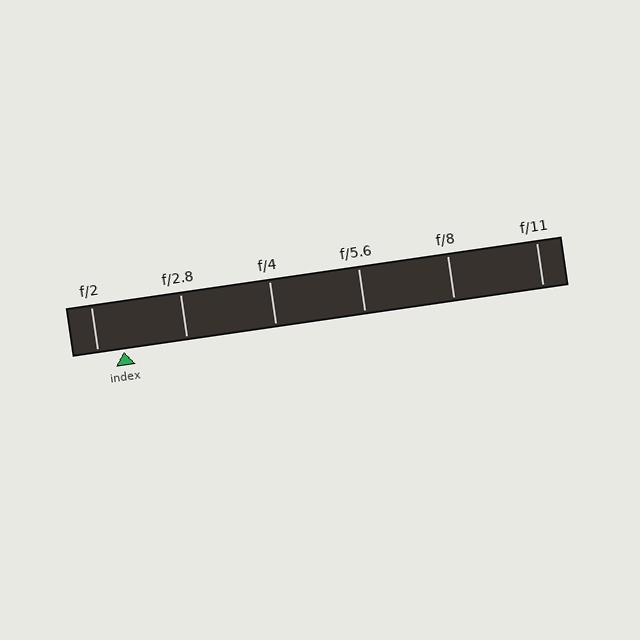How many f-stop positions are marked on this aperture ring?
There are 6 f-stop positions marked.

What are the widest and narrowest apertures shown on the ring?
The widest aperture shown is f/2 and the narrowest is f/11.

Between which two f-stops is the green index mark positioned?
The index mark is between f/2 and f/2.8.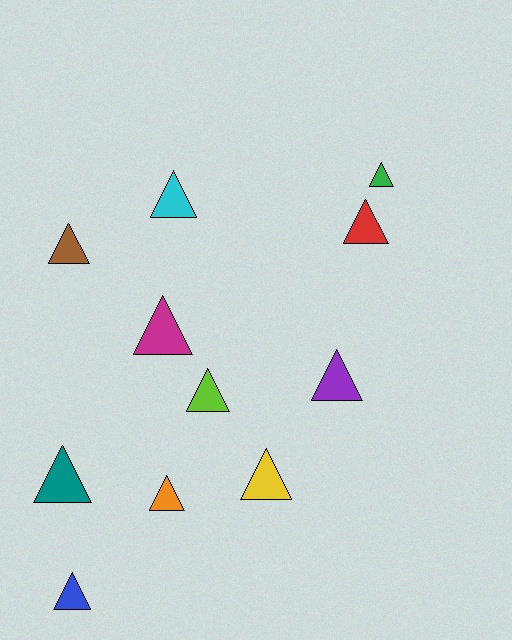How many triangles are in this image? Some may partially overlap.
There are 11 triangles.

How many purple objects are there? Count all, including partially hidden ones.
There is 1 purple object.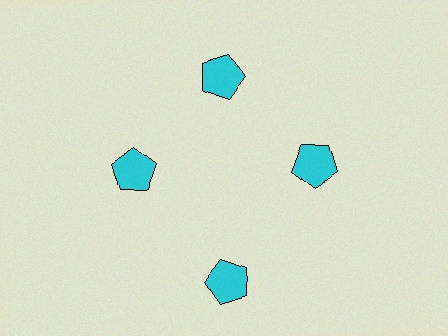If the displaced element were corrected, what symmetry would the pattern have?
It would have 4-fold rotational symmetry — the pattern would map onto itself every 90 degrees.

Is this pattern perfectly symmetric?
No. The 4 cyan pentagons are arranged in a ring, but one element near the 6 o'clock position is pushed outward from the center, breaking the 4-fold rotational symmetry.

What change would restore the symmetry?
The symmetry would be restored by moving it inward, back onto the ring so that all 4 pentagons sit at equal angles and equal distance from the center.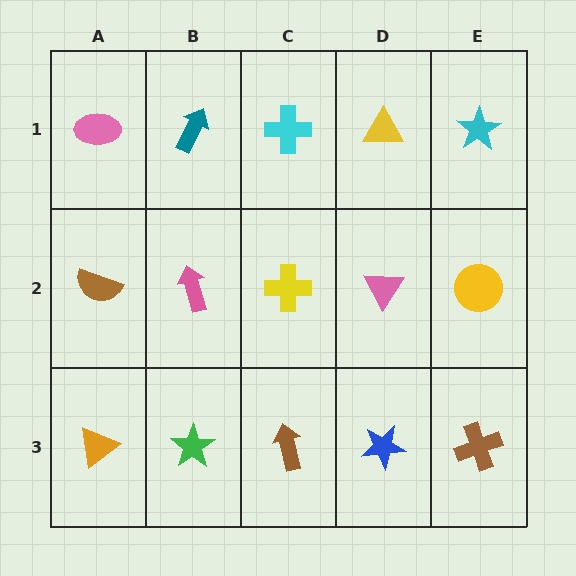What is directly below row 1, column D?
A pink triangle.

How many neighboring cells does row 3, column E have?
2.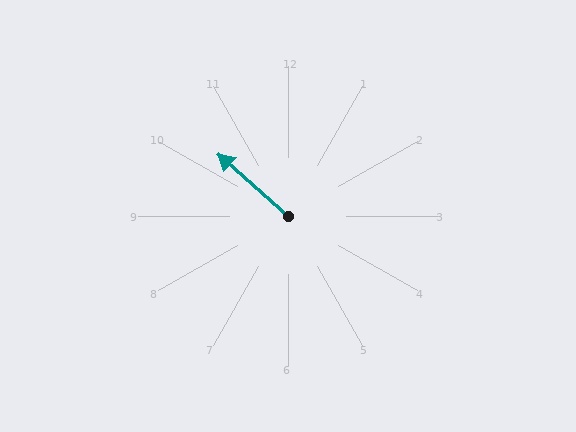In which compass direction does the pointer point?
Northwest.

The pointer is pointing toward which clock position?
Roughly 10 o'clock.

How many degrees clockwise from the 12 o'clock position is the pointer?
Approximately 312 degrees.